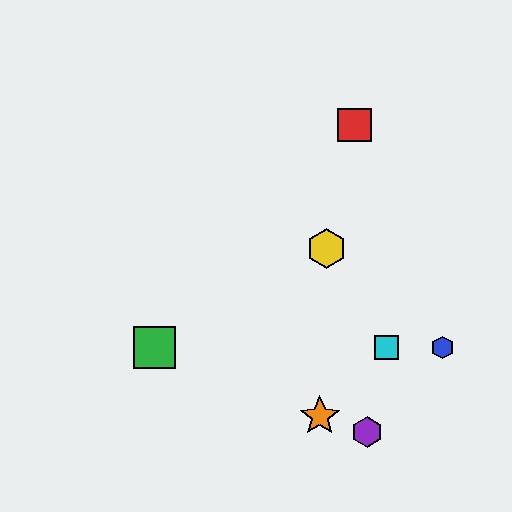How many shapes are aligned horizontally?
3 shapes (the blue hexagon, the green square, the cyan square) are aligned horizontally.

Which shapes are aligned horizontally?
The blue hexagon, the green square, the cyan square are aligned horizontally.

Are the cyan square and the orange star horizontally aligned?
No, the cyan square is at y≈347 and the orange star is at y≈416.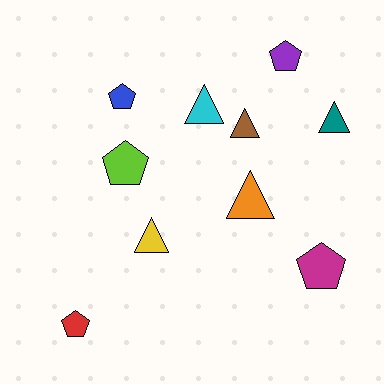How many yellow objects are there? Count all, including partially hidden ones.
There is 1 yellow object.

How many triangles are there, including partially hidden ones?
There are 5 triangles.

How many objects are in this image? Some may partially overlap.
There are 10 objects.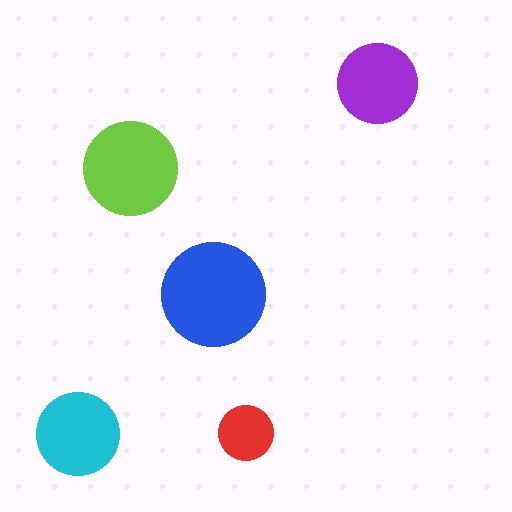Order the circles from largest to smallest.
the blue one, the lime one, the cyan one, the purple one, the red one.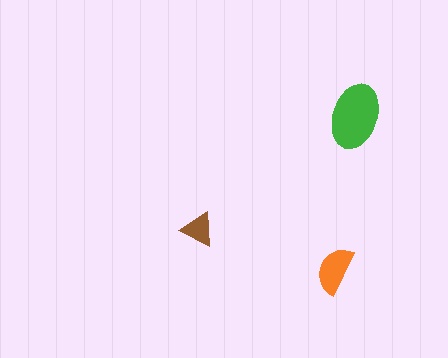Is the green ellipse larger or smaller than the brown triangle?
Larger.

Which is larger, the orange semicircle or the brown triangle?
The orange semicircle.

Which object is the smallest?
The brown triangle.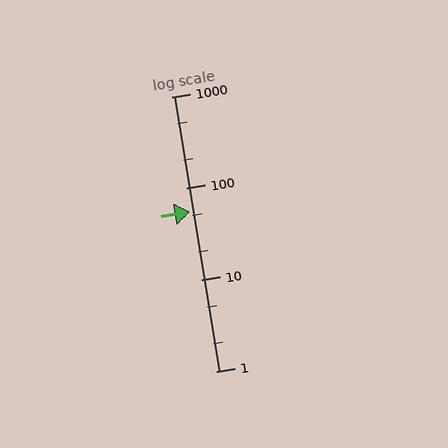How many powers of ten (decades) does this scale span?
The scale spans 3 decades, from 1 to 1000.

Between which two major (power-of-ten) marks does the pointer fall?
The pointer is between 10 and 100.